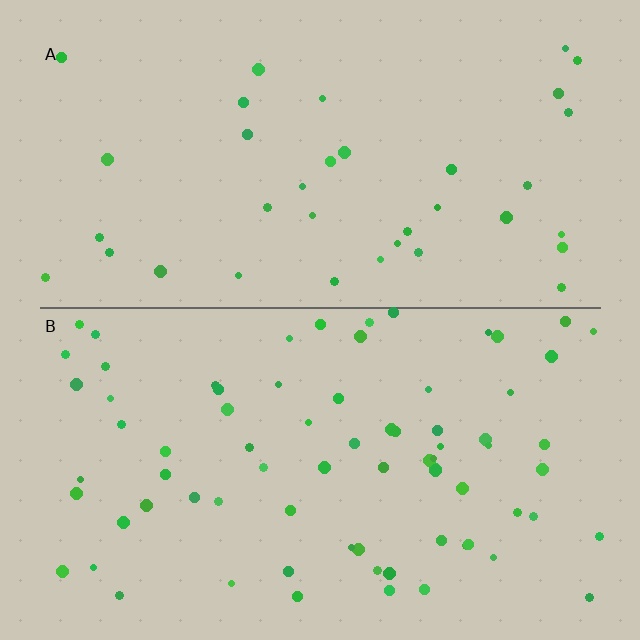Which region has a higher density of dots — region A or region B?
B (the bottom).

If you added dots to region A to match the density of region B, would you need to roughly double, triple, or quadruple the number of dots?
Approximately double.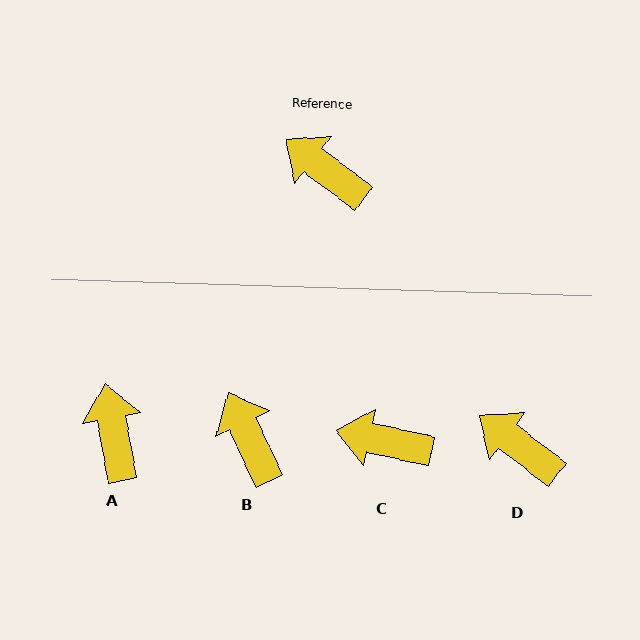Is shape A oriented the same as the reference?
No, it is off by about 43 degrees.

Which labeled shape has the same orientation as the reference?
D.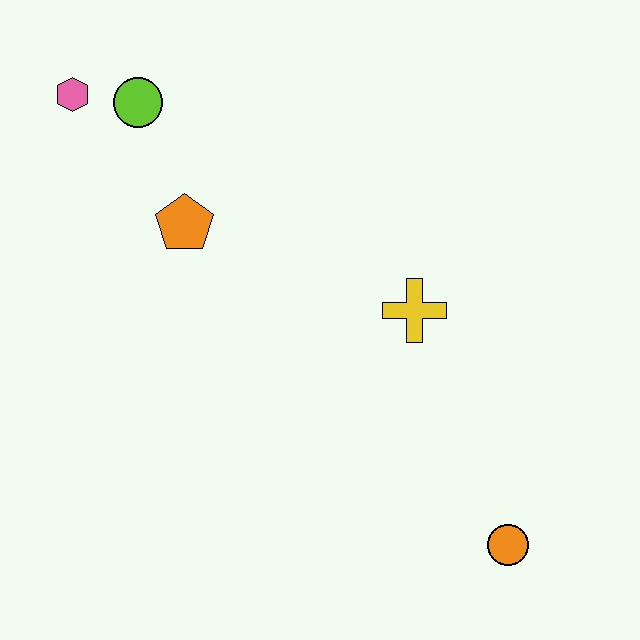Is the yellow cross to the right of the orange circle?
No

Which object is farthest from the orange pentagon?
The orange circle is farthest from the orange pentagon.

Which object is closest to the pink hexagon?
The lime circle is closest to the pink hexagon.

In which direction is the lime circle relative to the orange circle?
The lime circle is above the orange circle.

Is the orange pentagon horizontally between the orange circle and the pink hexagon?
Yes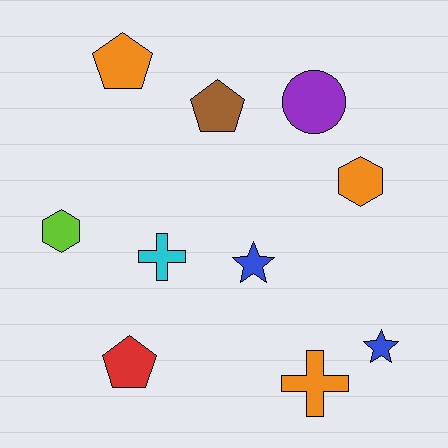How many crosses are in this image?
There are 2 crosses.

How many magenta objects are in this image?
There are no magenta objects.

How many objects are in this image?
There are 10 objects.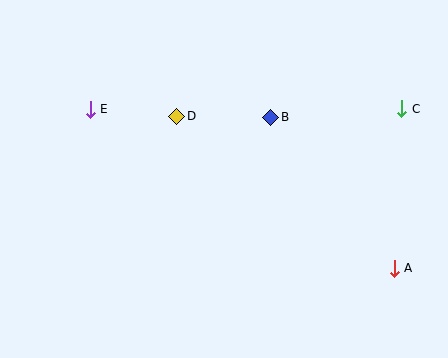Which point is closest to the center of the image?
Point B at (271, 117) is closest to the center.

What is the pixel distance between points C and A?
The distance between C and A is 160 pixels.